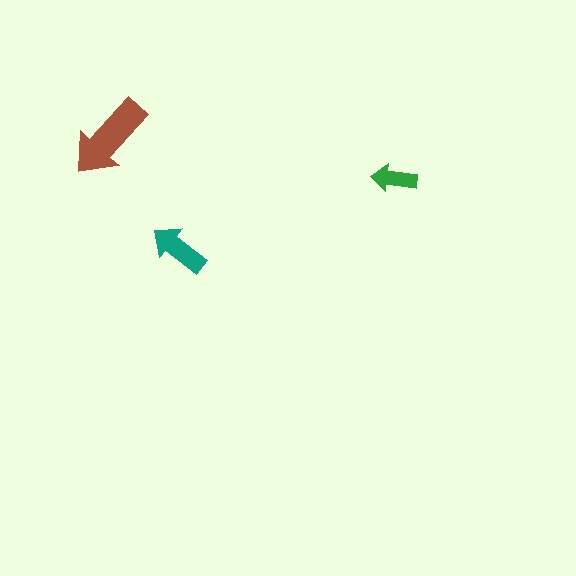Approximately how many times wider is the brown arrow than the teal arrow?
About 1.5 times wider.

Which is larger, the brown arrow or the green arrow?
The brown one.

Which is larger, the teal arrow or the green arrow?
The teal one.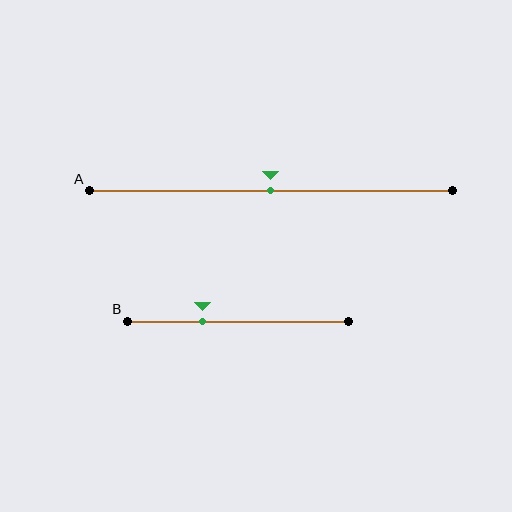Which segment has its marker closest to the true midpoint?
Segment A has its marker closest to the true midpoint.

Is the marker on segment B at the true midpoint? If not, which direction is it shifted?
No, the marker on segment B is shifted to the left by about 16% of the segment length.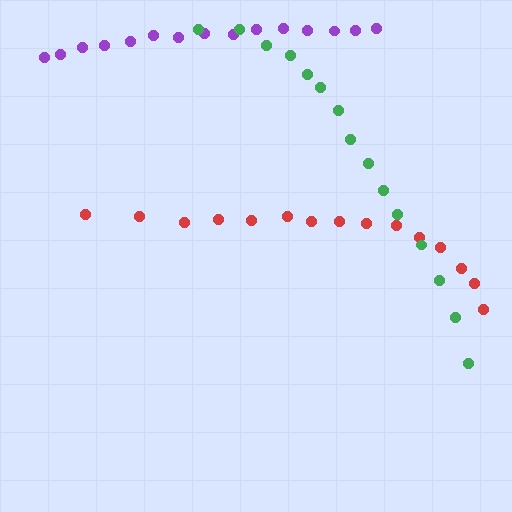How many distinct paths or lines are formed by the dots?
There are 3 distinct paths.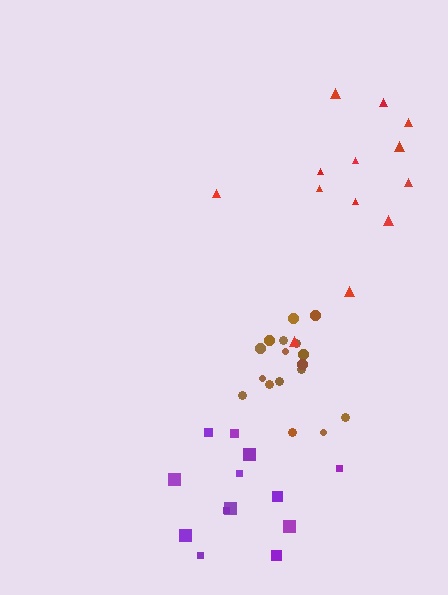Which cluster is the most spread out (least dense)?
Purple.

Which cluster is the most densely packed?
Brown.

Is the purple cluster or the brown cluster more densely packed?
Brown.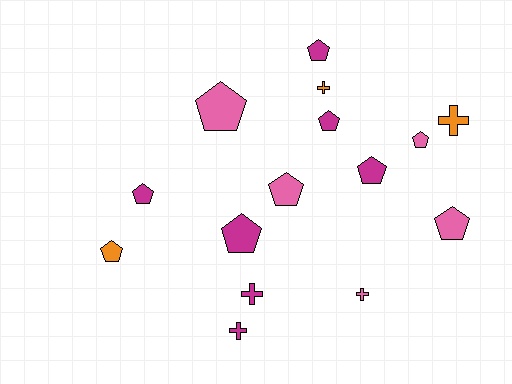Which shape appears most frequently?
Pentagon, with 10 objects.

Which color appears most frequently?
Magenta, with 7 objects.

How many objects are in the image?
There are 15 objects.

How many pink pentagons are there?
There are 4 pink pentagons.